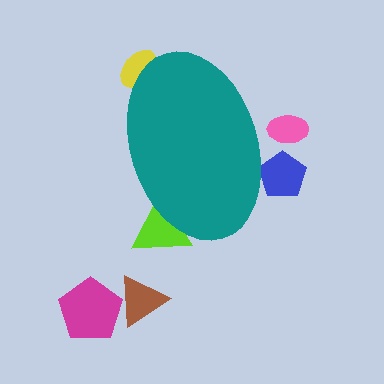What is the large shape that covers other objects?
A teal ellipse.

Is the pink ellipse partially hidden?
Yes, the pink ellipse is partially hidden behind the teal ellipse.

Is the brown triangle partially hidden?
No, the brown triangle is fully visible.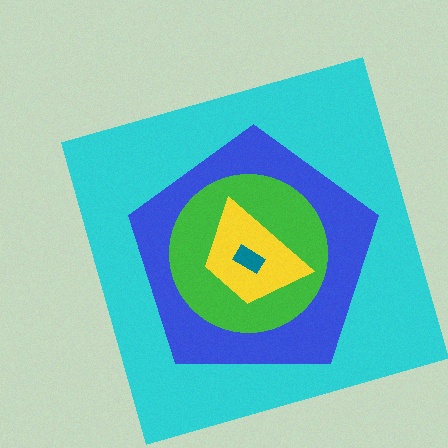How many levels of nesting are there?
5.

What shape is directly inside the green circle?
The yellow trapezoid.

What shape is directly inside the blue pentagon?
The green circle.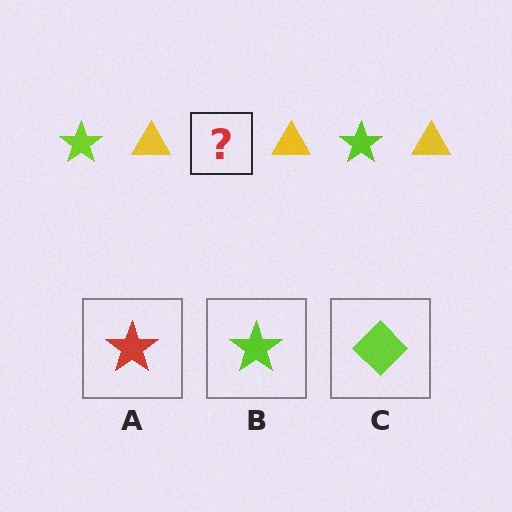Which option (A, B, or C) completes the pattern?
B.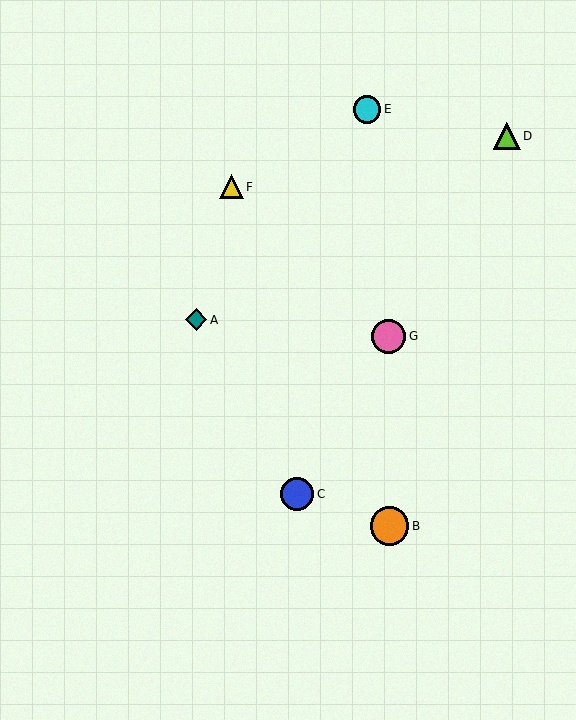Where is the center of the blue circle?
The center of the blue circle is at (297, 494).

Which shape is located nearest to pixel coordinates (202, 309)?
The teal diamond (labeled A) at (196, 320) is nearest to that location.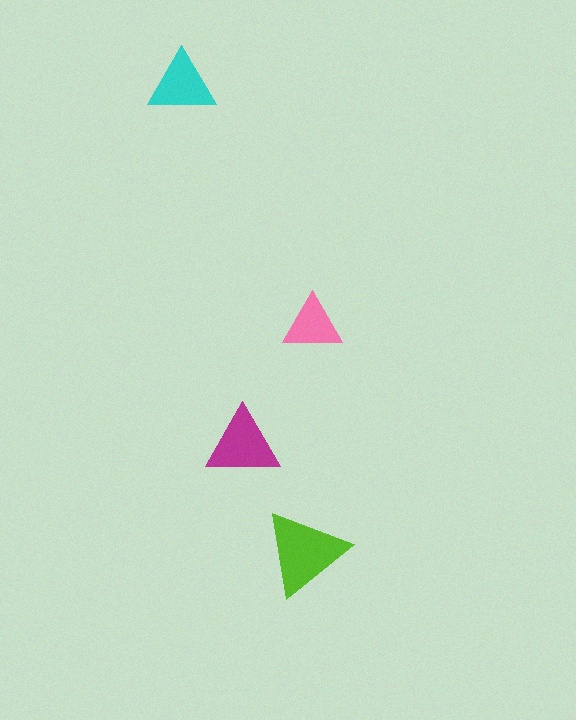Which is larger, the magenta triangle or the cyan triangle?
The magenta one.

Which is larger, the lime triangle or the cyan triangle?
The lime one.